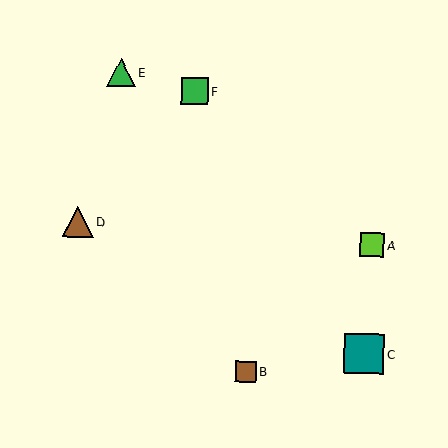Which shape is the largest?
The teal square (labeled C) is the largest.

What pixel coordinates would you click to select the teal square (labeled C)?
Click at (364, 354) to select the teal square C.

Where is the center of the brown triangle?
The center of the brown triangle is at (78, 222).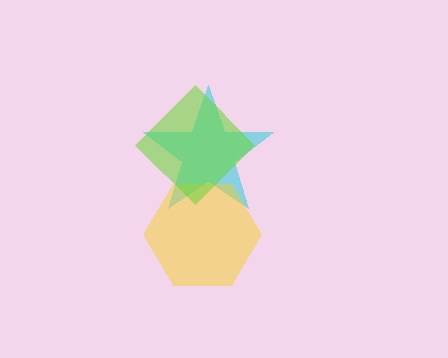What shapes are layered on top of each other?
The layered shapes are: a cyan star, a yellow hexagon, a lime diamond.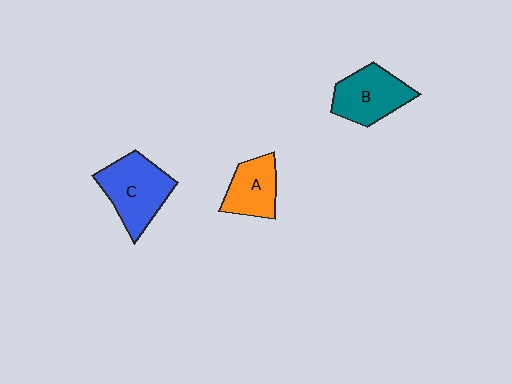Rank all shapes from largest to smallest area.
From largest to smallest: C (blue), B (teal), A (orange).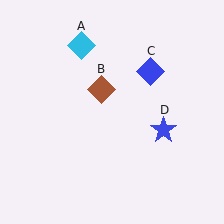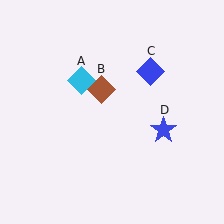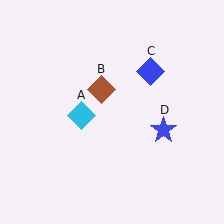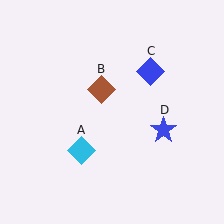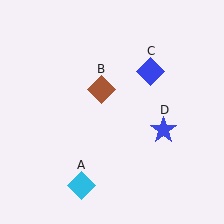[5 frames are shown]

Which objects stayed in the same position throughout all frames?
Brown diamond (object B) and blue diamond (object C) and blue star (object D) remained stationary.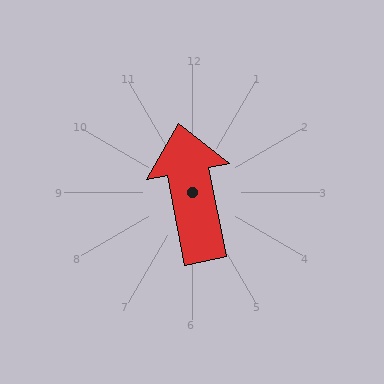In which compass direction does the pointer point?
North.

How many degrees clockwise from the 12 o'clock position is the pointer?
Approximately 349 degrees.